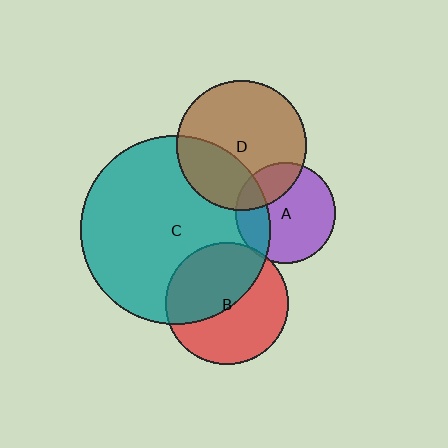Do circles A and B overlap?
Yes.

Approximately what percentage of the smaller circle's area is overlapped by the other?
Approximately 5%.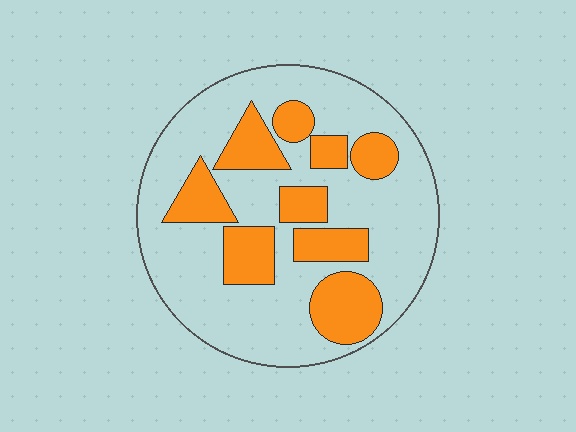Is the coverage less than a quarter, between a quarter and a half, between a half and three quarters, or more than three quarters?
Between a quarter and a half.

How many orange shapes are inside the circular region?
9.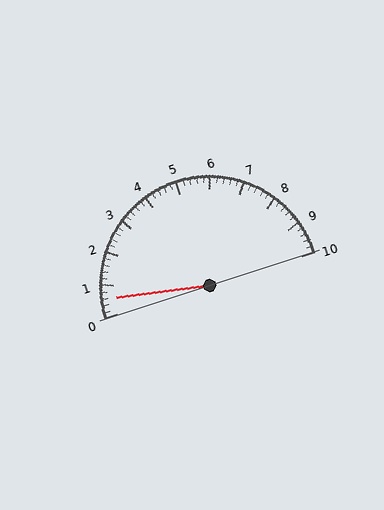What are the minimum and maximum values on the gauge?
The gauge ranges from 0 to 10.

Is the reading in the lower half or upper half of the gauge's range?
The reading is in the lower half of the range (0 to 10).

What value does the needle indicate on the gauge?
The needle indicates approximately 0.6.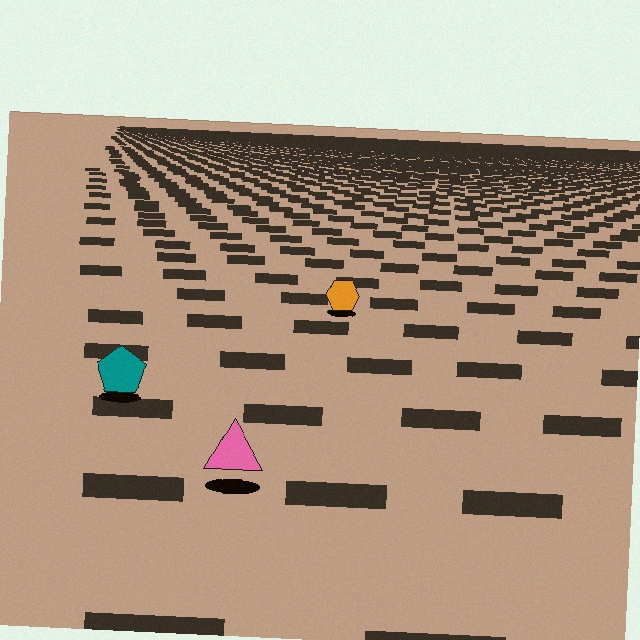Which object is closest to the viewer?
The pink triangle is closest. The texture marks near it are larger and more spread out.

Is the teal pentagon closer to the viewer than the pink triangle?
No. The pink triangle is closer — you can tell from the texture gradient: the ground texture is coarser near it.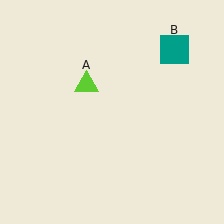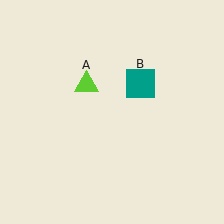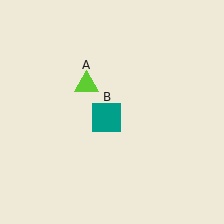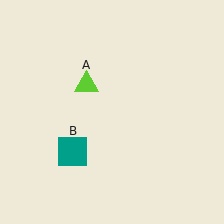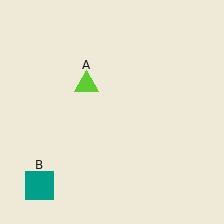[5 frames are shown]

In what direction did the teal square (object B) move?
The teal square (object B) moved down and to the left.